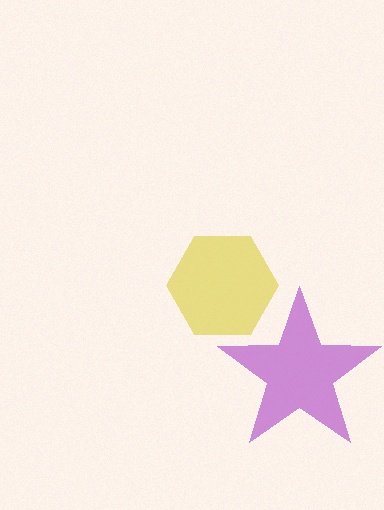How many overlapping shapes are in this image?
There are 2 overlapping shapes in the image.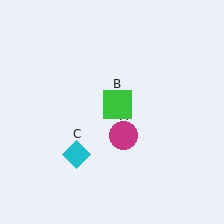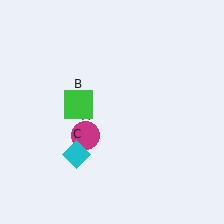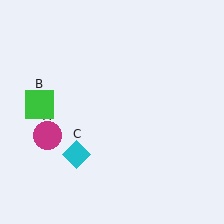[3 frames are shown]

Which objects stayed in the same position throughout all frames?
Cyan diamond (object C) remained stationary.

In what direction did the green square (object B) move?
The green square (object B) moved left.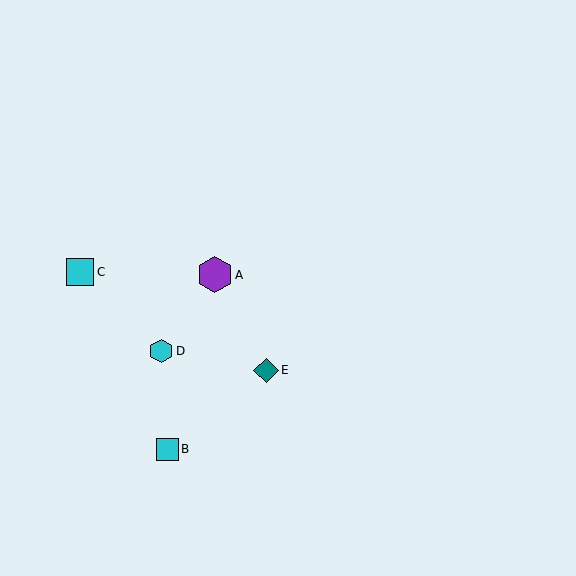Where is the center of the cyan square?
The center of the cyan square is at (80, 272).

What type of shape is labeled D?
Shape D is a cyan hexagon.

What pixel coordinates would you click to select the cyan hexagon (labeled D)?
Click at (161, 351) to select the cyan hexagon D.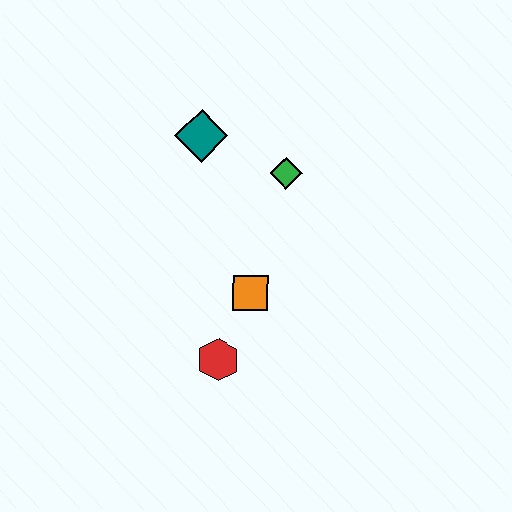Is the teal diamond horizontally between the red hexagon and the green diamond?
No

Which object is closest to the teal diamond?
The green diamond is closest to the teal diamond.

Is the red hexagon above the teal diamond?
No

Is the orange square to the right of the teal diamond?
Yes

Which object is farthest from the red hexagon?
The teal diamond is farthest from the red hexagon.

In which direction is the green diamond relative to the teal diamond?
The green diamond is to the right of the teal diamond.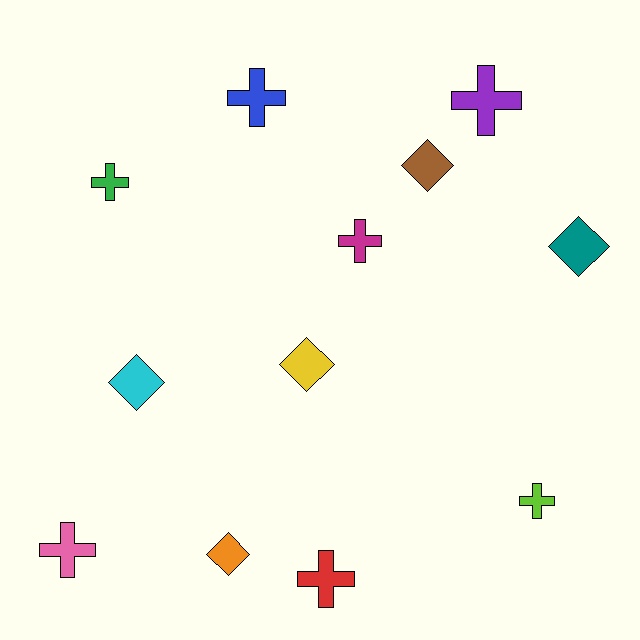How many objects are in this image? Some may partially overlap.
There are 12 objects.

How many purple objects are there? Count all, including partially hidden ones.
There is 1 purple object.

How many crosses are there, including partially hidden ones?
There are 7 crosses.